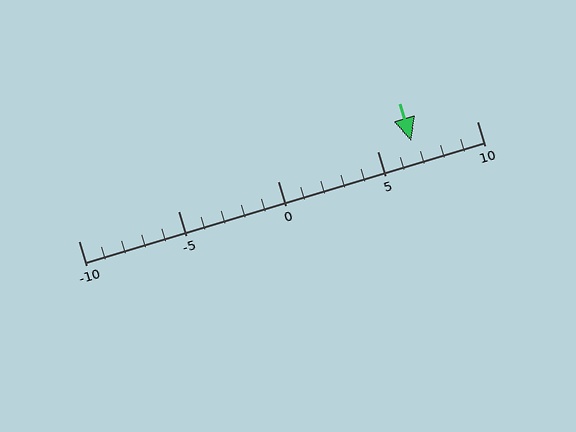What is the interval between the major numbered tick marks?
The major tick marks are spaced 5 units apart.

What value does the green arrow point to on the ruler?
The green arrow points to approximately 7.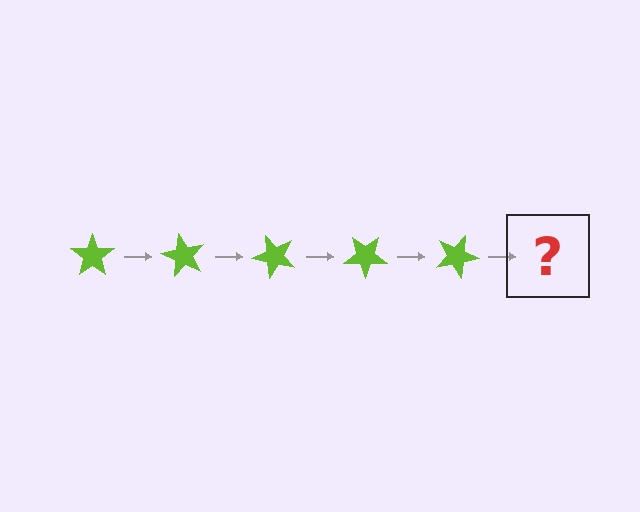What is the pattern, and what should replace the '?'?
The pattern is that the star rotates 60 degrees each step. The '?' should be a lime star rotated 300 degrees.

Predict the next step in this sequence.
The next step is a lime star rotated 300 degrees.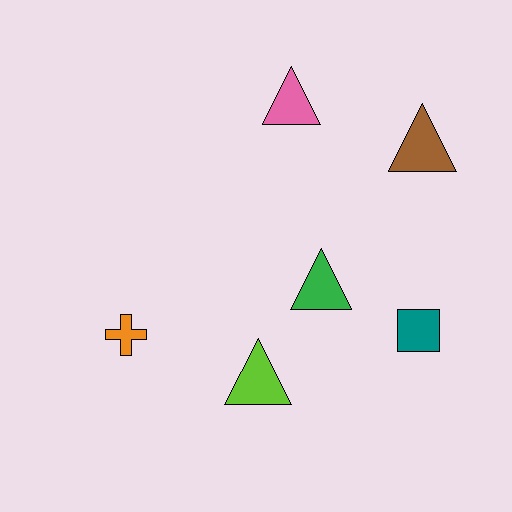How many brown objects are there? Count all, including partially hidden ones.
There is 1 brown object.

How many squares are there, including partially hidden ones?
There is 1 square.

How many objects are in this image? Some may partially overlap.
There are 6 objects.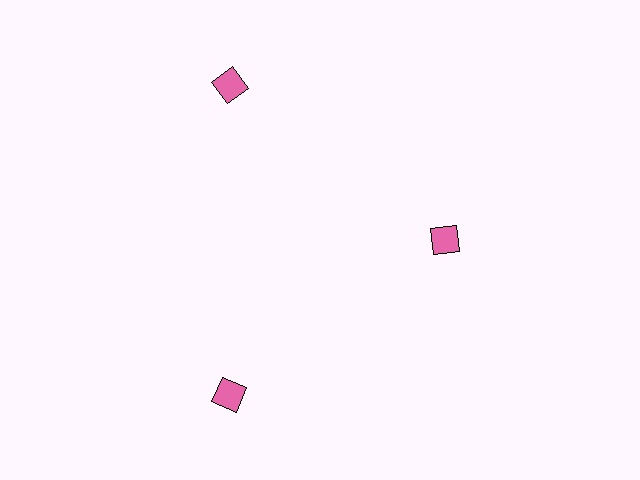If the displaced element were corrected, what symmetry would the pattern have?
It would have 3-fold rotational symmetry — the pattern would map onto itself every 120 degrees.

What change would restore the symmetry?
The symmetry would be restored by moving it outward, back onto the ring so that all 3 squares sit at equal angles and equal distance from the center.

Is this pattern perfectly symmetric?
No. The 3 pink squares are arranged in a ring, but one element near the 3 o'clock position is pulled inward toward the center, breaking the 3-fold rotational symmetry.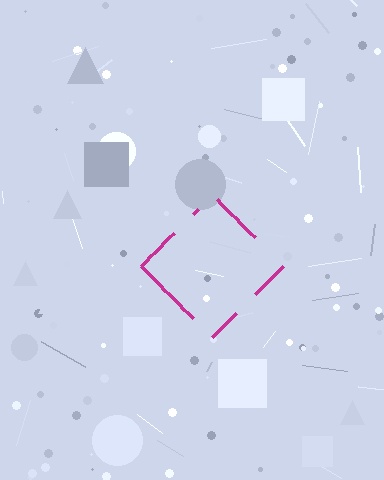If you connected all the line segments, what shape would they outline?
They would outline a diamond.